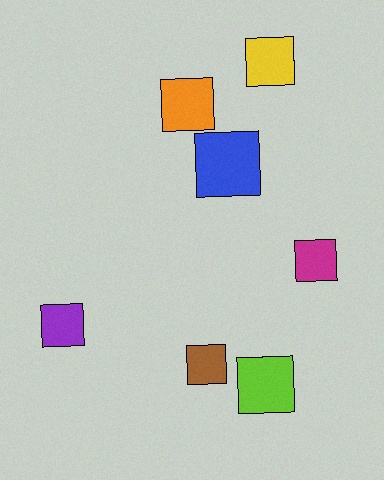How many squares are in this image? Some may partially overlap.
There are 7 squares.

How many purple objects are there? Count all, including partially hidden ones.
There is 1 purple object.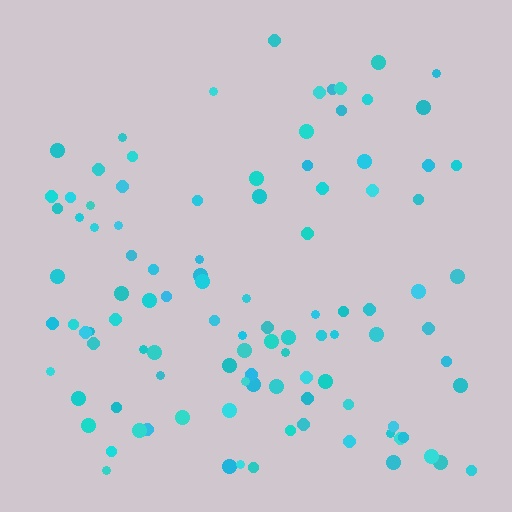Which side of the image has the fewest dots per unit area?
The top.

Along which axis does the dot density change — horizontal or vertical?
Vertical.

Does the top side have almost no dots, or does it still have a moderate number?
Still a moderate number, just noticeably fewer than the bottom.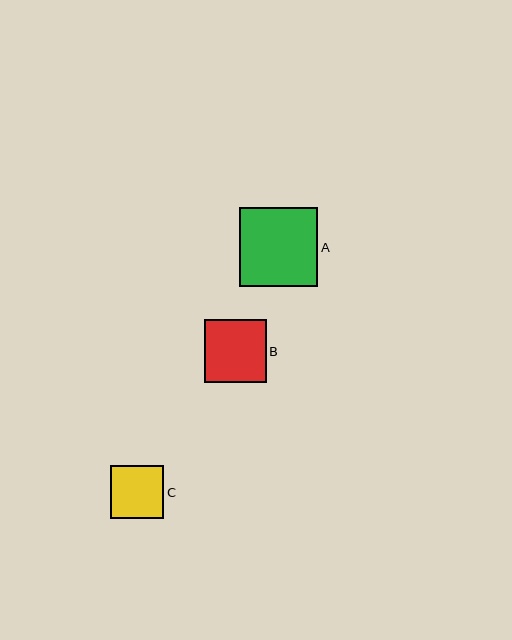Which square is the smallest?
Square C is the smallest with a size of approximately 53 pixels.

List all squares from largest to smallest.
From largest to smallest: A, B, C.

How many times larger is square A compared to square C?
Square A is approximately 1.5 times the size of square C.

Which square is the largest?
Square A is the largest with a size of approximately 79 pixels.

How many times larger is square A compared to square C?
Square A is approximately 1.5 times the size of square C.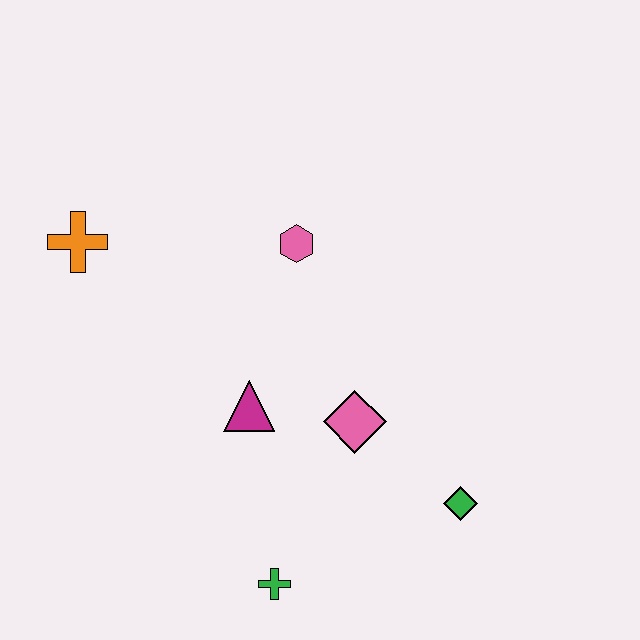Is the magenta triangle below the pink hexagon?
Yes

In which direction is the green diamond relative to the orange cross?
The green diamond is to the right of the orange cross.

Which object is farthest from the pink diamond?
The orange cross is farthest from the pink diamond.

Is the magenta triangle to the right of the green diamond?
No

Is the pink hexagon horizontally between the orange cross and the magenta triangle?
No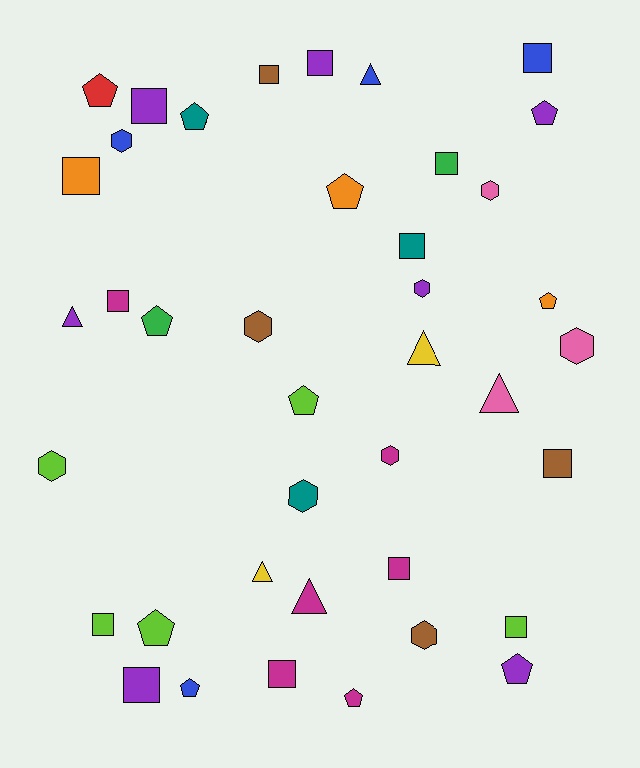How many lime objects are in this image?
There are 5 lime objects.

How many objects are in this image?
There are 40 objects.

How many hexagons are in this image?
There are 9 hexagons.